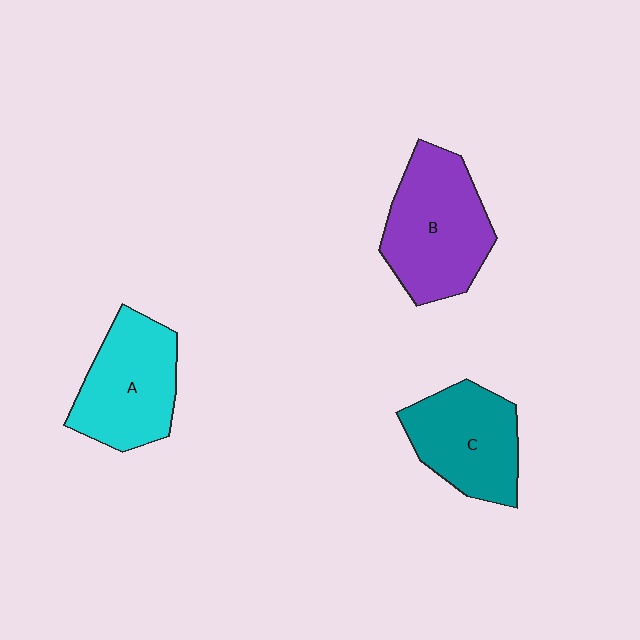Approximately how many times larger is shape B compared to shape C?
Approximately 1.2 times.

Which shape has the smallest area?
Shape C (teal).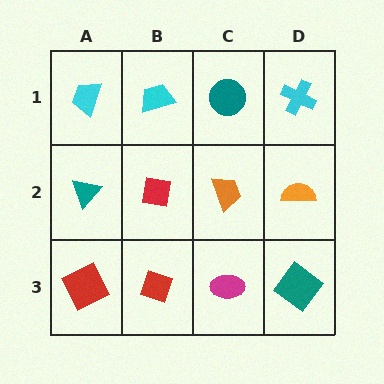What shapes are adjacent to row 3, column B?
A red square (row 2, column B), a red square (row 3, column A), a magenta ellipse (row 3, column C).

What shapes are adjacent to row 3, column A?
A teal triangle (row 2, column A), a red diamond (row 3, column B).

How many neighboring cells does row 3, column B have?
3.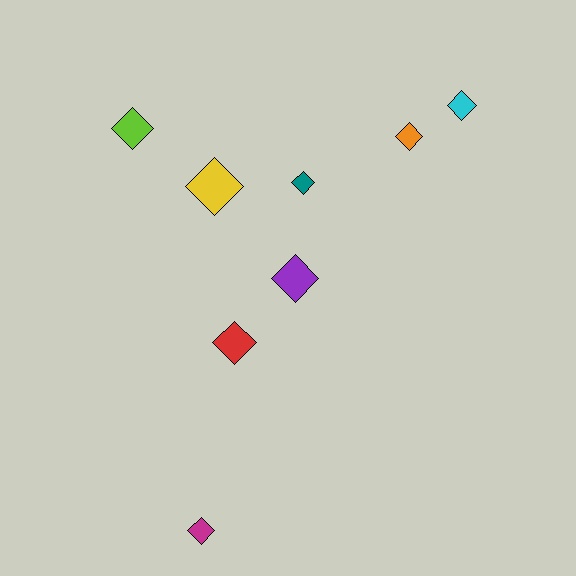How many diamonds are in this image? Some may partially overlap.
There are 8 diamonds.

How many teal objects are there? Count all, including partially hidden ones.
There is 1 teal object.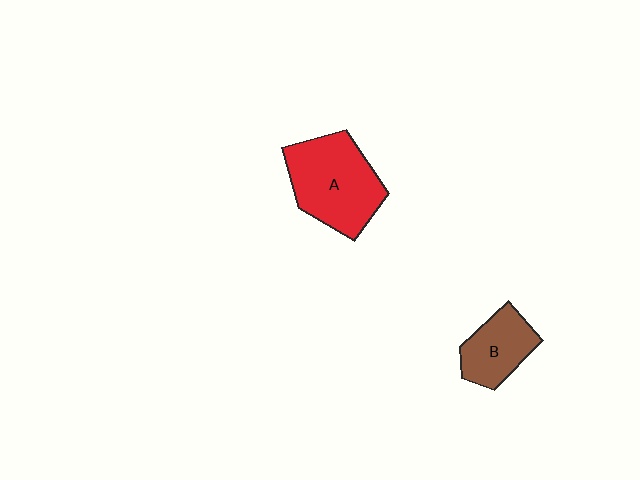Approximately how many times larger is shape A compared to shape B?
Approximately 1.7 times.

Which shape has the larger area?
Shape A (red).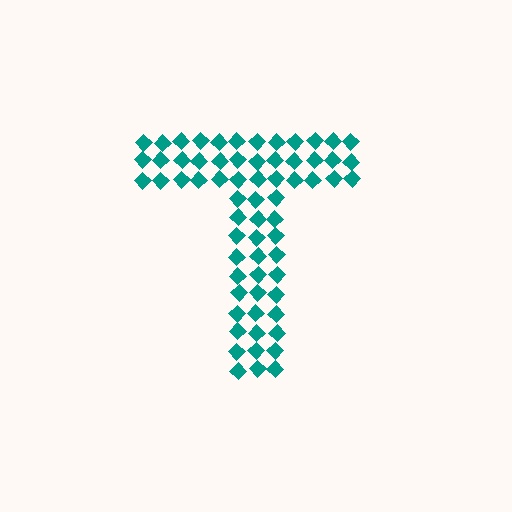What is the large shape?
The large shape is the letter T.